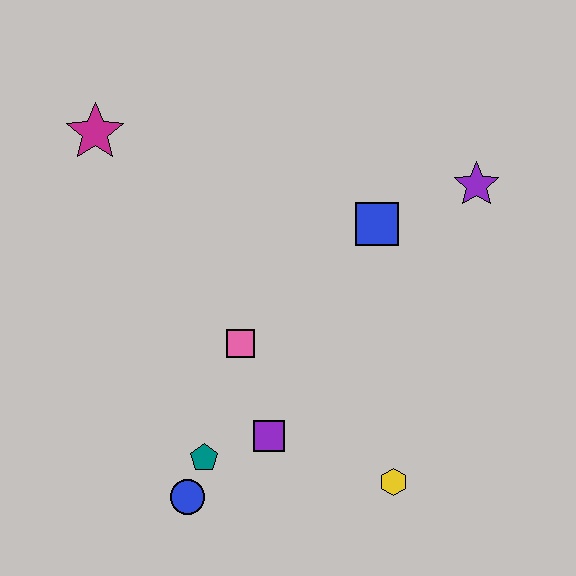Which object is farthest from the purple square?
The magenta star is farthest from the purple square.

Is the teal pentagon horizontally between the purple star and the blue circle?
Yes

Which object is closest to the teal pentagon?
The blue circle is closest to the teal pentagon.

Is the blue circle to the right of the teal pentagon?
No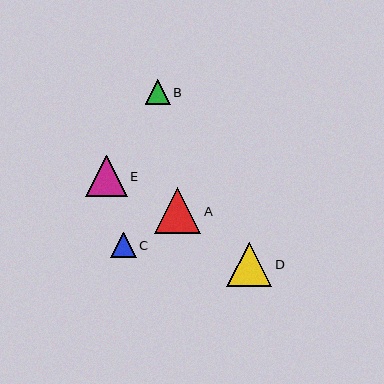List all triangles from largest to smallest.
From largest to smallest: A, D, E, C, B.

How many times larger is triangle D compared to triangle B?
Triangle D is approximately 1.8 times the size of triangle B.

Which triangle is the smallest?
Triangle B is the smallest with a size of approximately 25 pixels.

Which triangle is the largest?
Triangle A is the largest with a size of approximately 46 pixels.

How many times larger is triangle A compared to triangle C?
Triangle A is approximately 1.8 times the size of triangle C.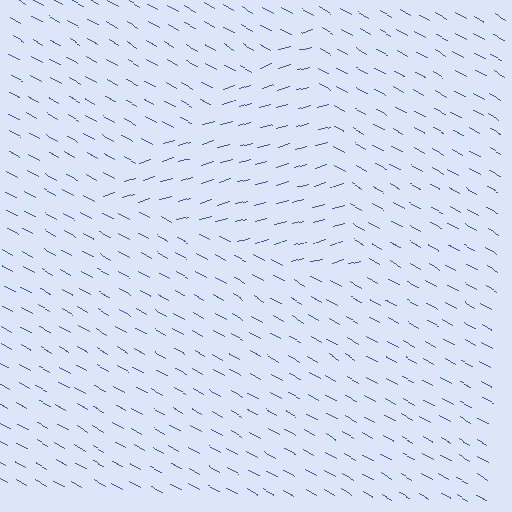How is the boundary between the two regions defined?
The boundary is defined purely by a change in line orientation (approximately 45 degrees difference). All lines are the same color and thickness.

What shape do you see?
I see a triangle.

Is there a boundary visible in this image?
Yes, there is a texture boundary formed by a change in line orientation.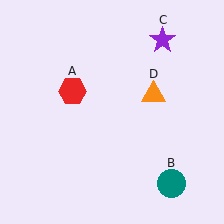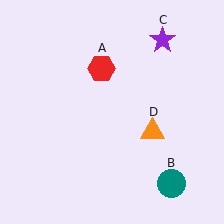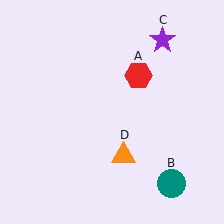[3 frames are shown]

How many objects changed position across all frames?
2 objects changed position: red hexagon (object A), orange triangle (object D).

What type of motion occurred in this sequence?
The red hexagon (object A), orange triangle (object D) rotated clockwise around the center of the scene.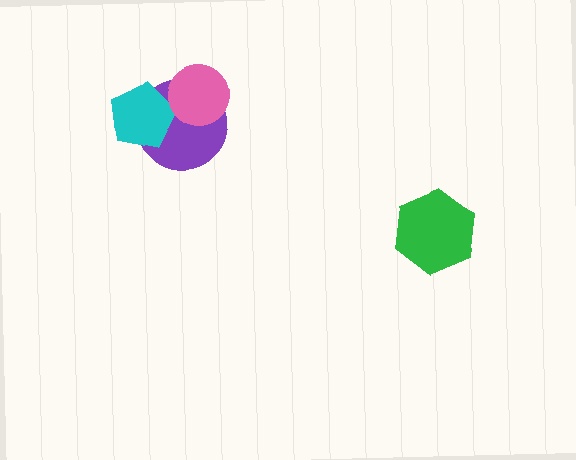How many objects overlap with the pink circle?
1 object overlaps with the pink circle.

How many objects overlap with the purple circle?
2 objects overlap with the purple circle.